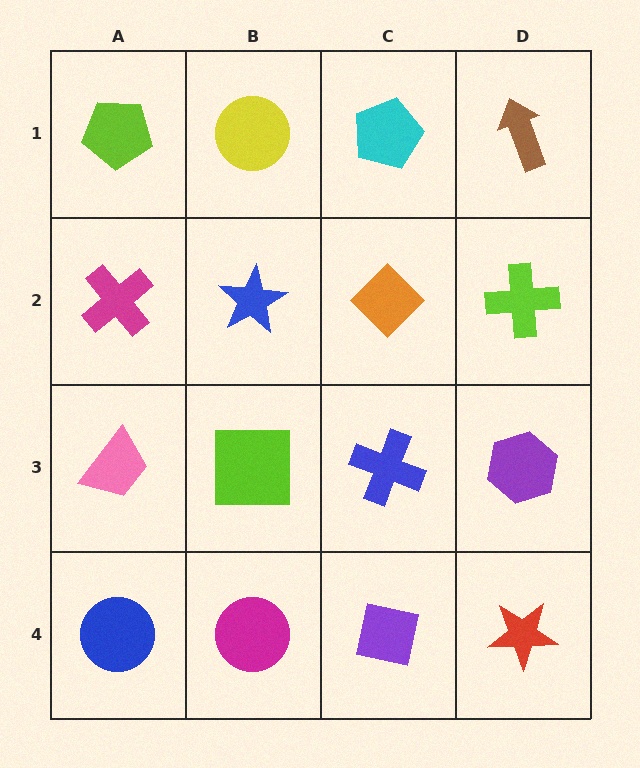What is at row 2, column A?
A magenta cross.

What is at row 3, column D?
A purple hexagon.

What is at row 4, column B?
A magenta circle.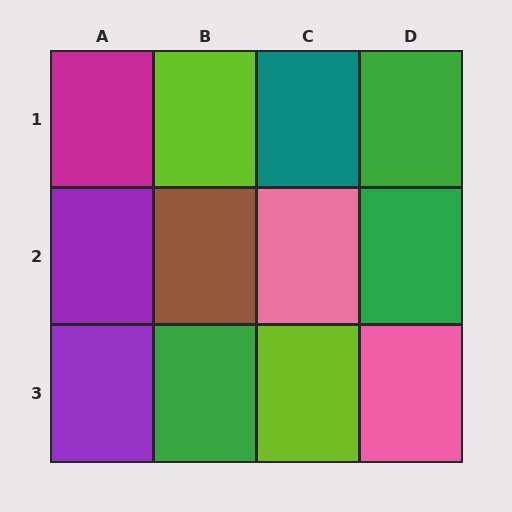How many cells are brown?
1 cell is brown.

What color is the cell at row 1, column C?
Teal.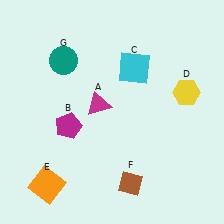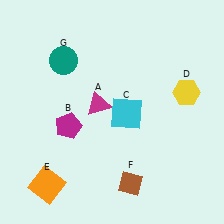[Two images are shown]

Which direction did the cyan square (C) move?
The cyan square (C) moved down.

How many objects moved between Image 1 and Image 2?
1 object moved between the two images.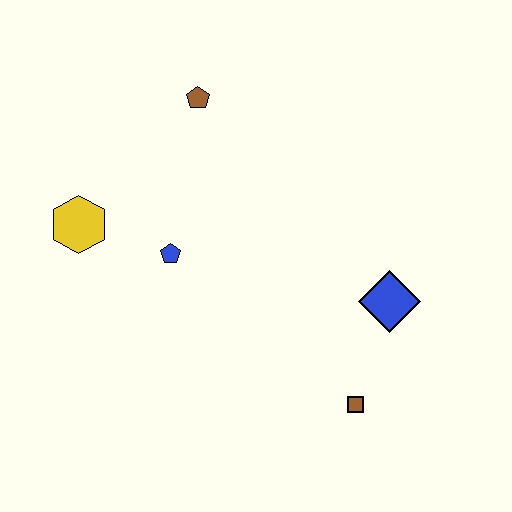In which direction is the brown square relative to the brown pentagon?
The brown square is below the brown pentagon.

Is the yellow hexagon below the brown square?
No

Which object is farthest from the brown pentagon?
The brown square is farthest from the brown pentagon.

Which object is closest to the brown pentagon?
The blue pentagon is closest to the brown pentagon.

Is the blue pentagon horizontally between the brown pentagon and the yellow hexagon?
Yes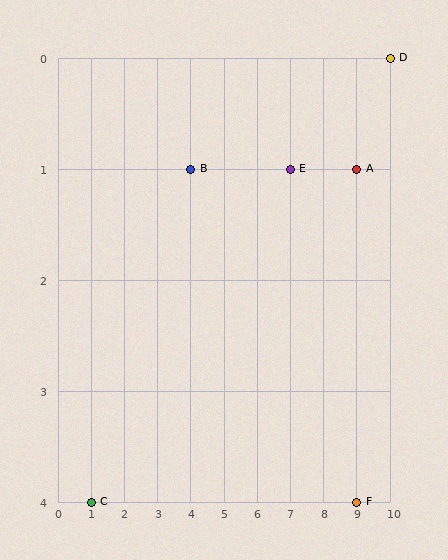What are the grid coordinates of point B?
Point B is at grid coordinates (4, 1).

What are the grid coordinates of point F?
Point F is at grid coordinates (9, 4).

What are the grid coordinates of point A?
Point A is at grid coordinates (9, 1).